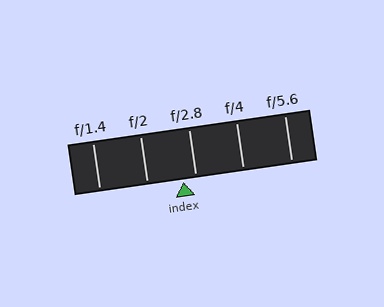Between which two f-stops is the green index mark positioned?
The index mark is between f/2 and f/2.8.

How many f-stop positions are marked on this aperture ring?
There are 5 f-stop positions marked.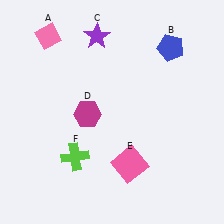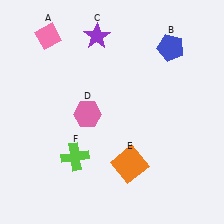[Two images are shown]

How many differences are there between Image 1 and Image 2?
There are 2 differences between the two images.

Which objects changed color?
D changed from magenta to pink. E changed from pink to orange.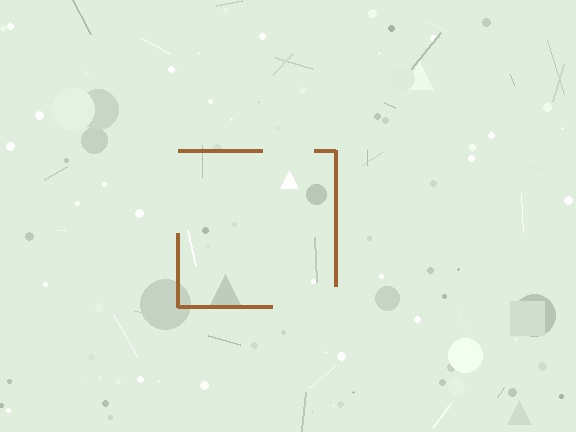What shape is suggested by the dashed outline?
The dashed outline suggests a square.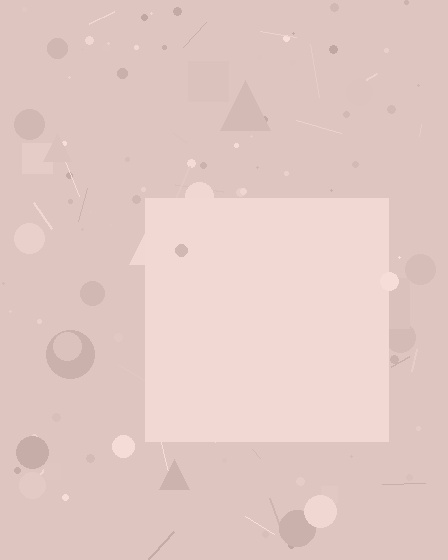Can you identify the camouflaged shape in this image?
The camouflaged shape is a square.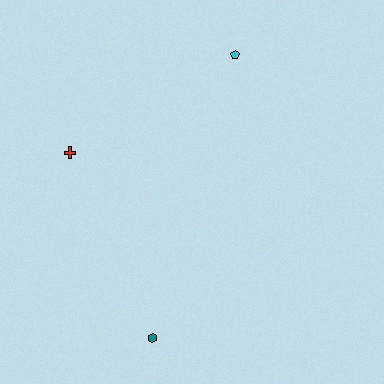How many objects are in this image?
There are 3 objects.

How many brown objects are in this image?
There are no brown objects.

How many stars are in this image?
There are no stars.